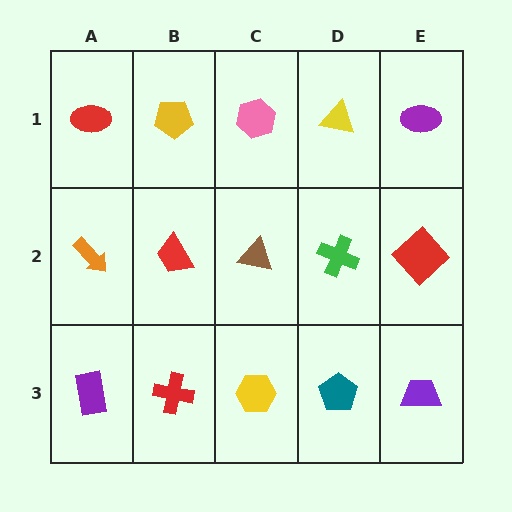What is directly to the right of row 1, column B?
A pink hexagon.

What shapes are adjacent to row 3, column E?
A red diamond (row 2, column E), a teal pentagon (row 3, column D).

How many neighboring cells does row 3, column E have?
2.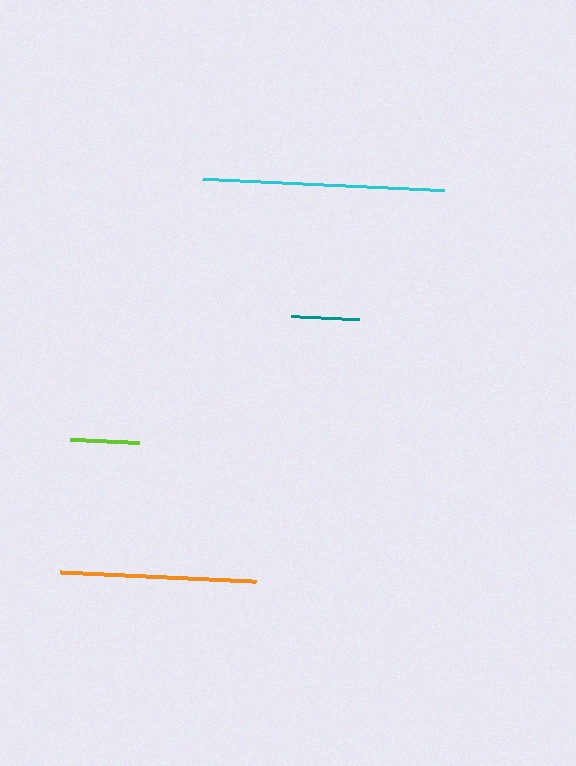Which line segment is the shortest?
The teal line is the shortest at approximately 68 pixels.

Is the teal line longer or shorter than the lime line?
The lime line is longer than the teal line.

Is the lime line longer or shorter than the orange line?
The orange line is longer than the lime line.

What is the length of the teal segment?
The teal segment is approximately 68 pixels long.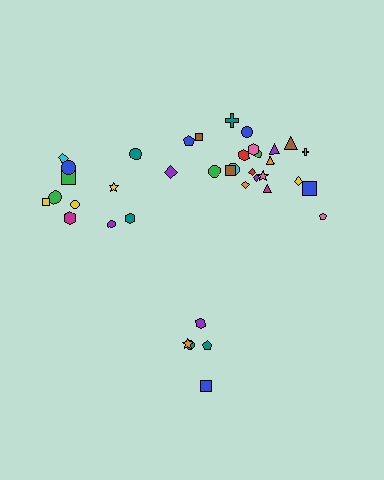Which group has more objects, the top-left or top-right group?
The top-right group.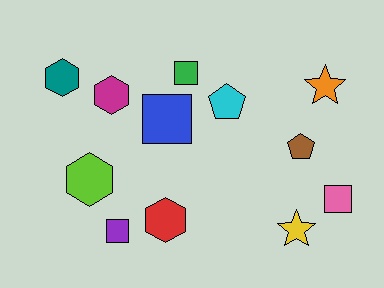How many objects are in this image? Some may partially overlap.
There are 12 objects.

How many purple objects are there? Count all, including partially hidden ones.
There is 1 purple object.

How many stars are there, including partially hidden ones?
There are 2 stars.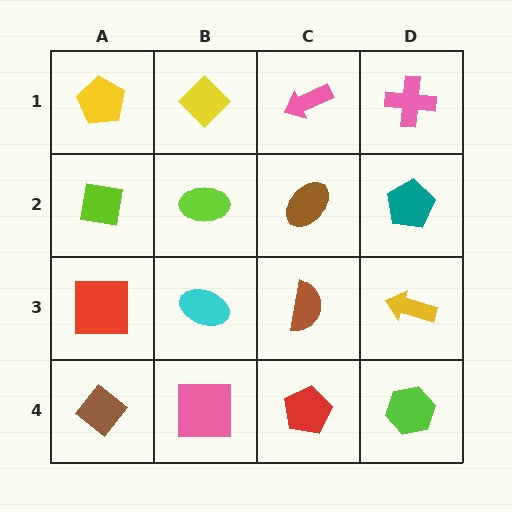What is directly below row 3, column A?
A brown diamond.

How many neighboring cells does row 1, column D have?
2.